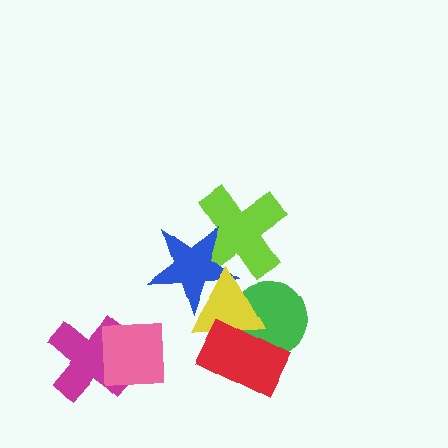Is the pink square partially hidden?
No, no other shape covers it.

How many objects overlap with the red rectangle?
2 objects overlap with the red rectangle.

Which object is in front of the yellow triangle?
The red rectangle is in front of the yellow triangle.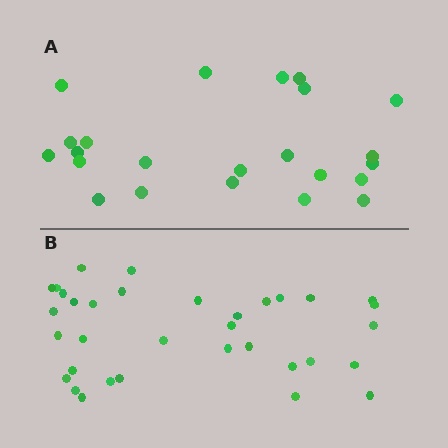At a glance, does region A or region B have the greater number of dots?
Region B (the bottom region) has more dots.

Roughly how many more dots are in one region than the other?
Region B has roughly 12 or so more dots than region A.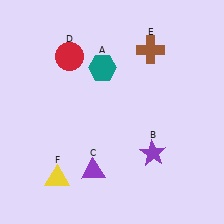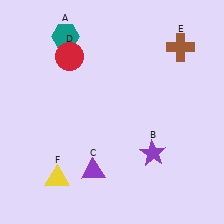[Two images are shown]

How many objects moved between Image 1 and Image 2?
2 objects moved between the two images.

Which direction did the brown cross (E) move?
The brown cross (E) moved right.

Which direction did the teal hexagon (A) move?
The teal hexagon (A) moved left.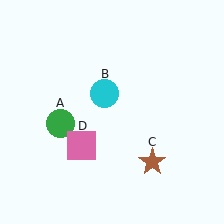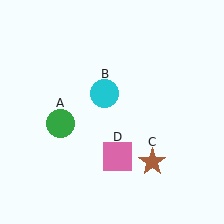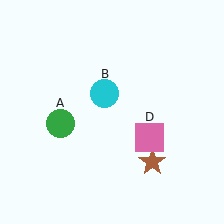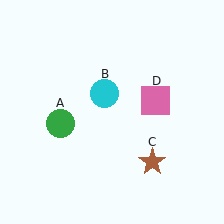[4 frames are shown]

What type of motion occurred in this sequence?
The pink square (object D) rotated counterclockwise around the center of the scene.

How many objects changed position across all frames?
1 object changed position: pink square (object D).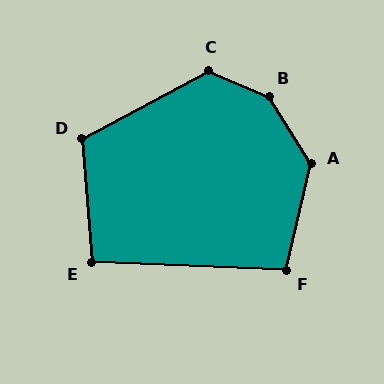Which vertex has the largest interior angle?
B, at approximately 145 degrees.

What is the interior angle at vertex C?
Approximately 128 degrees (obtuse).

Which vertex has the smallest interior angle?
E, at approximately 97 degrees.